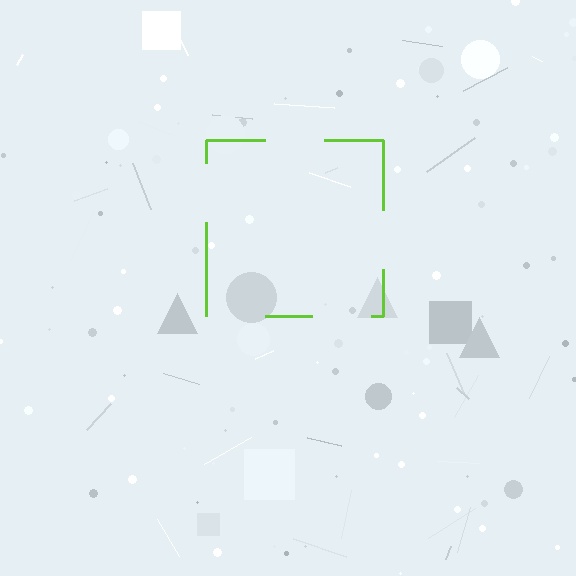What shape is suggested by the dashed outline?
The dashed outline suggests a square.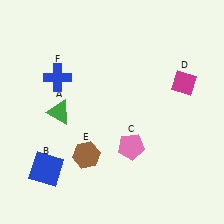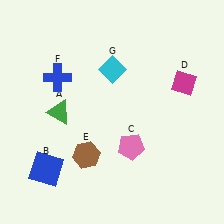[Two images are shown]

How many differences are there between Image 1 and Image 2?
There is 1 difference between the two images.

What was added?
A cyan diamond (G) was added in Image 2.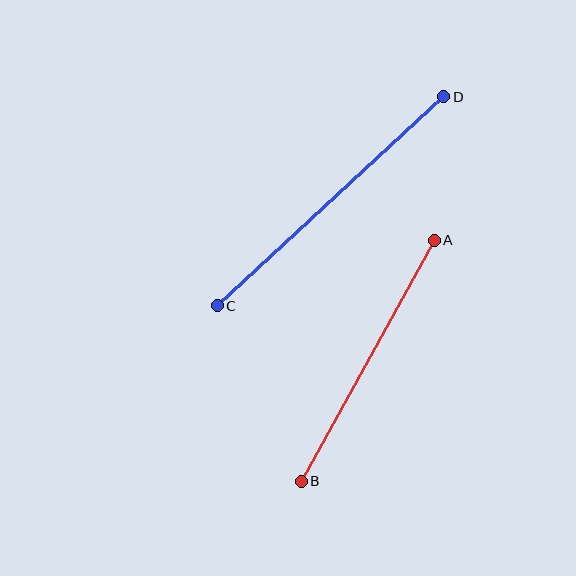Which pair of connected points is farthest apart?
Points C and D are farthest apart.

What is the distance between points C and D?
The distance is approximately 308 pixels.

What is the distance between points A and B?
The distance is approximately 275 pixels.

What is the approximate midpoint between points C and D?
The midpoint is at approximately (331, 201) pixels.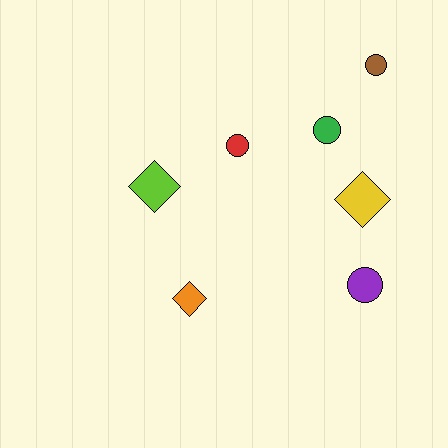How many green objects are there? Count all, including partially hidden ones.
There is 1 green object.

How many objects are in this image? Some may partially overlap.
There are 7 objects.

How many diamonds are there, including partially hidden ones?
There are 3 diamonds.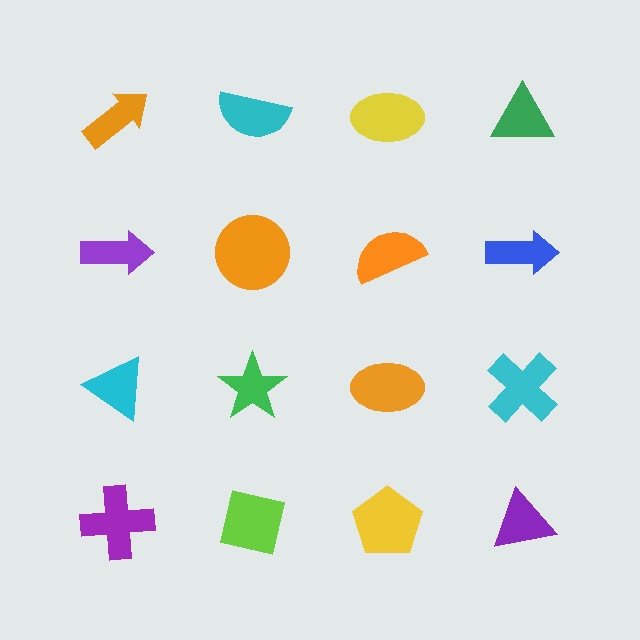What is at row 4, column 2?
A lime square.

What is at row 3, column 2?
A green star.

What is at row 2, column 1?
A purple arrow.